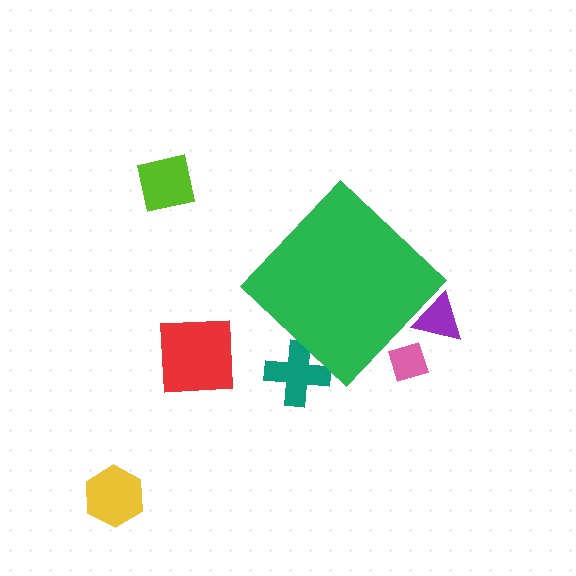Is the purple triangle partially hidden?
Yes, the purple triangle is partially hidden behind the green diamond.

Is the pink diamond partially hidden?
Yes, the pink diamond is partially hidden behind the green diamond.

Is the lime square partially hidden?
No, the lime square is fully visible.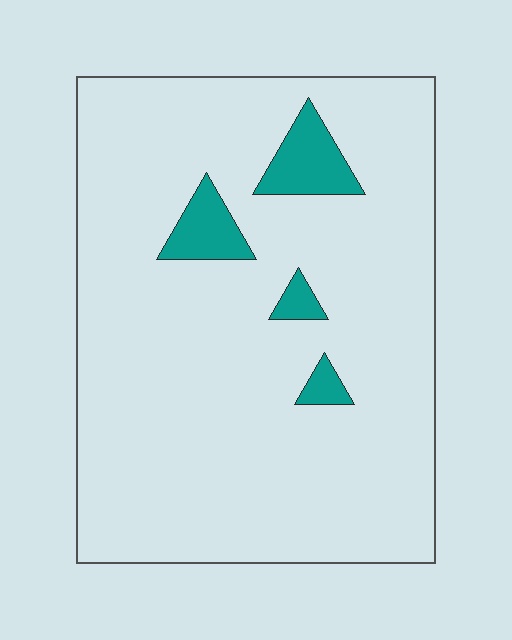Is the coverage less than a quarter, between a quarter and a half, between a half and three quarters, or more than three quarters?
Less than a quarter.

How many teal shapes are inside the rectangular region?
4.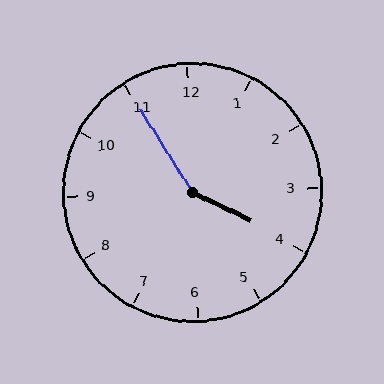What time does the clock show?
3:55.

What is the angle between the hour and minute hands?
Approximately 148 degrees.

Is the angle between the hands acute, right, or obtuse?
It is obtuse.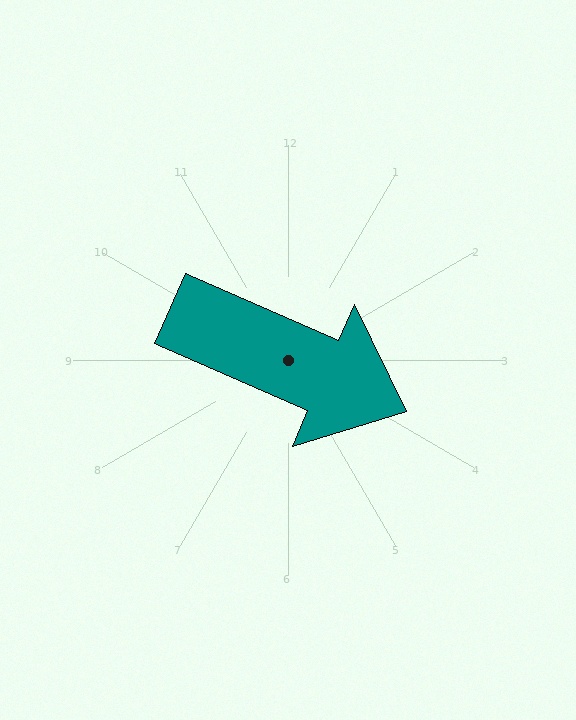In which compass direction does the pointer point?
Southeast.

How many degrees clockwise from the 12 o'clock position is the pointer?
Approximately 114 degrees.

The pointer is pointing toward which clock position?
Roughly 4 o'clock.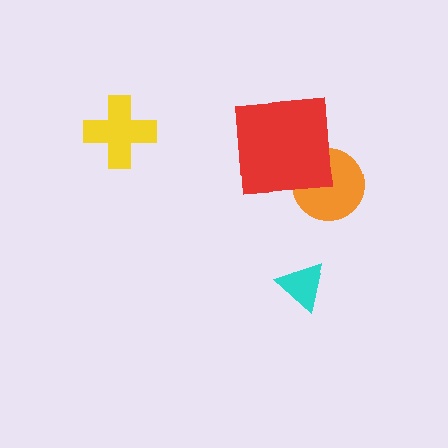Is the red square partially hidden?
No, no other shape covers it.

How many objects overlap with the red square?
1 object overlaps with the red square.